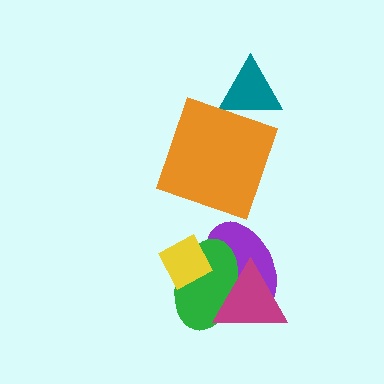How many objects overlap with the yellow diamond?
2 objects overlap with the yellow diamond.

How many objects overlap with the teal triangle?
1 object overlaps with the teal triangle.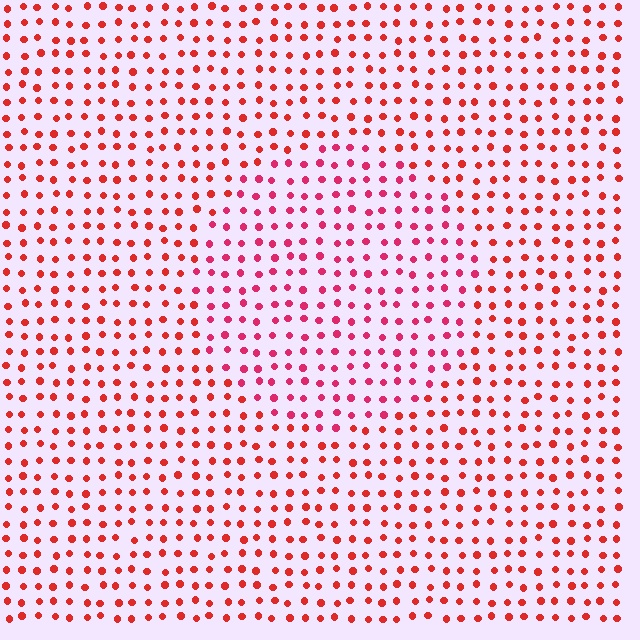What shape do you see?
I see a circle.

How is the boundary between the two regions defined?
The boundary is defined purely by a slight shift in hue (about 23 degrees). Spacing, size, and orientation are identical on both sides.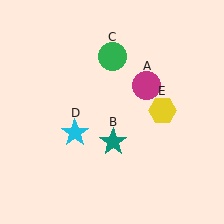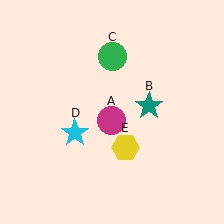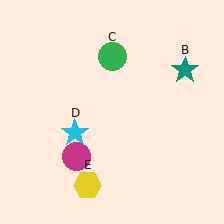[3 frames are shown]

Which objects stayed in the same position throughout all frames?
Green circle (object C) and cyan star (object D) remained stationary.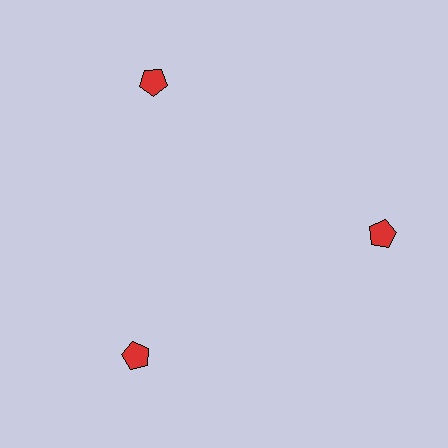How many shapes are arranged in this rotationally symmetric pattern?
There are 3 shapes, arranged in 3 groups of 1.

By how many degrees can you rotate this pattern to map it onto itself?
The pattern maps onto itself every 120 degrees of rotation.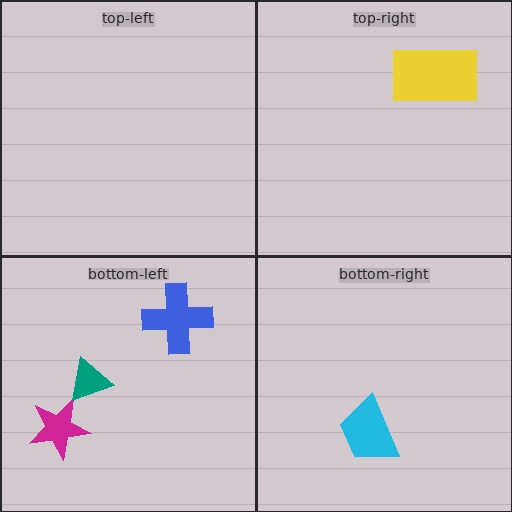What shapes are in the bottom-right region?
The cyan trapezoid.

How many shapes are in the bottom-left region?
3.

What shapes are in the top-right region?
The yellow rectangle.